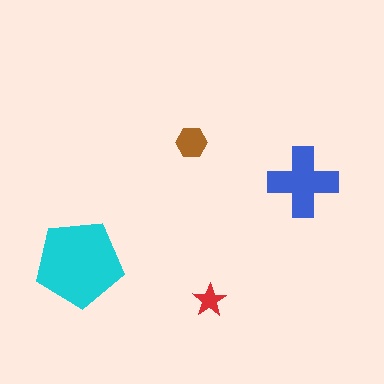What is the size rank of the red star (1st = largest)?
4th.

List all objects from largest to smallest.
The cyan pentagon, the blue cross, the brown hexagon, the red star.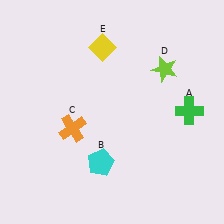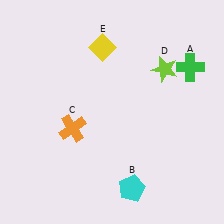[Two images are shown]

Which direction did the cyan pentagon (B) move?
The cyan pentagon (B) moved right.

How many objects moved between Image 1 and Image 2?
2 objects moved between the two images.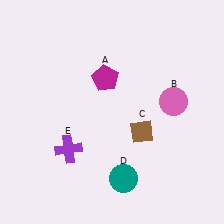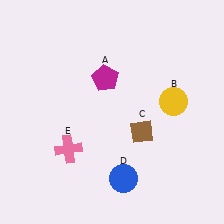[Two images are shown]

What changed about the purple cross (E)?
In Image 1, E is purple. In Image 2, it changed to pink.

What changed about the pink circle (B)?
In Image 1, B is pink. In Image 2, it changed to yellow.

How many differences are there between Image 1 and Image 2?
There are 3 differences between the two images.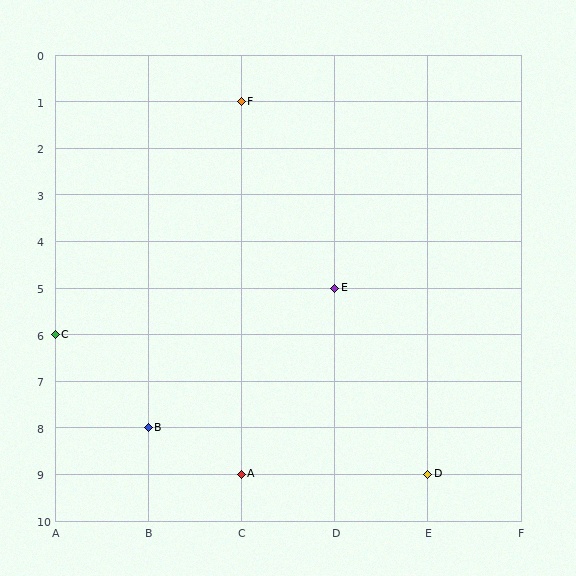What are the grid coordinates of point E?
Point E is at grid coordinates (D, 5).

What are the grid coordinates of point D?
Point D is at grid coordinates (E, 9).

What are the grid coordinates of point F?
Point F is at grid coordinates (C, 1).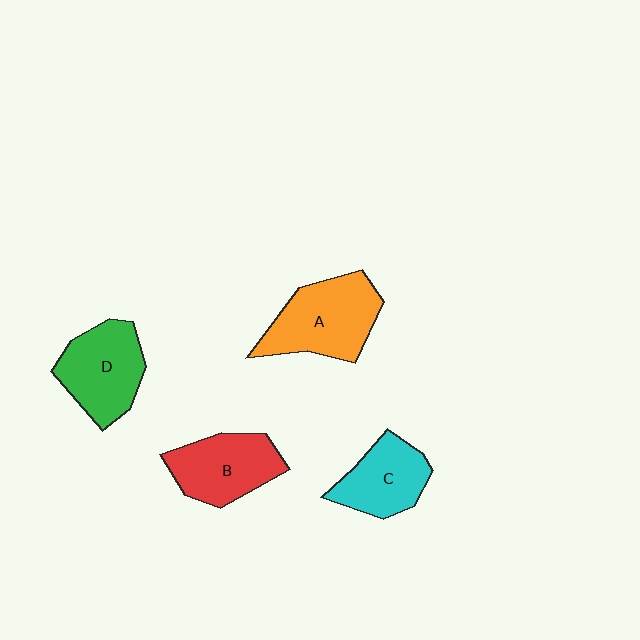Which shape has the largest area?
Shape A (orange).